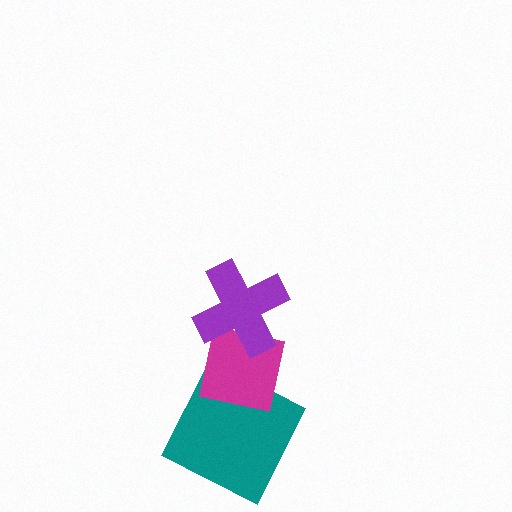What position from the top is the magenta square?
The magenta square is 2nd from the top.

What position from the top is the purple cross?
The purple cross is 1st from the top.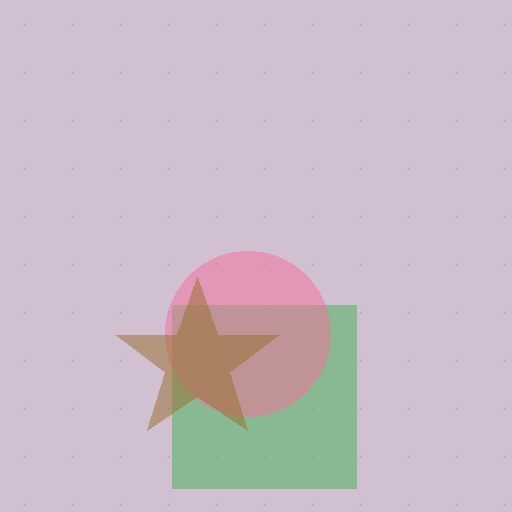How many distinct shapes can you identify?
There are 3 distinct shapes: a green square, a pink circle, a brown star.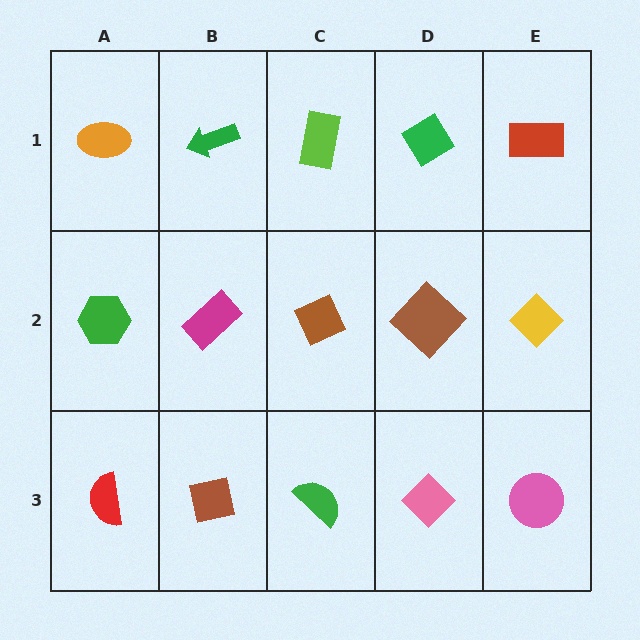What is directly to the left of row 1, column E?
A green diamond.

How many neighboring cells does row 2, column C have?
4.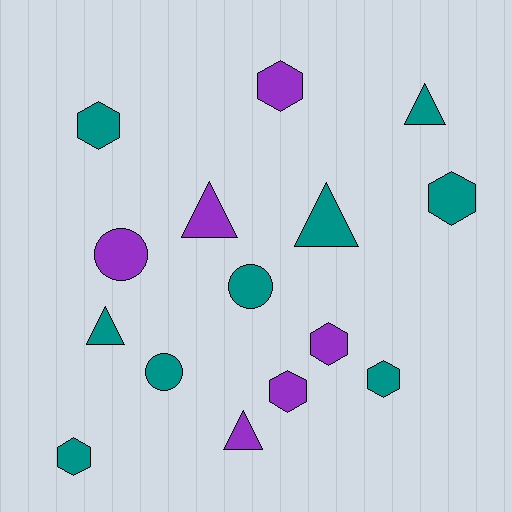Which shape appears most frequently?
Hexagon, with 7 objects.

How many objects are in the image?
There are 15 objects.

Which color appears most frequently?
Teal, with 9 objects.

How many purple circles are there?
There is 1 purple circle.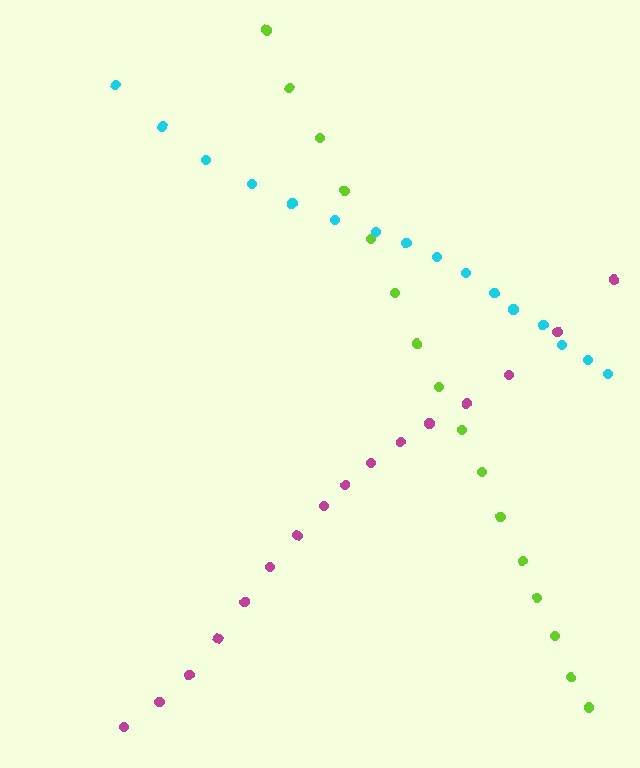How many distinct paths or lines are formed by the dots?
There are 3 distinct paths.